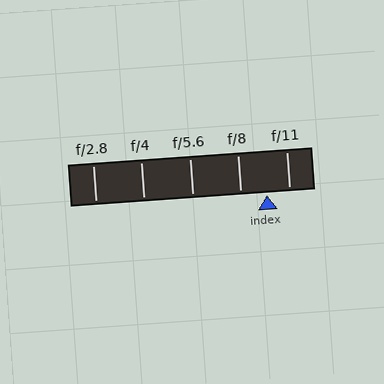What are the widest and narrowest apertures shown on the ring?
The widest aperture shown is f/2.8 and the narrowest is f/11.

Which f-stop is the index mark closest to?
The index mark is closest to f/11.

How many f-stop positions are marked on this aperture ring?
There are 5 f-stop positions marked.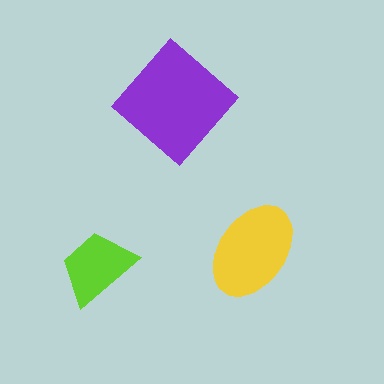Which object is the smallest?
The lime trapezoid.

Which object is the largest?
The purple diamond.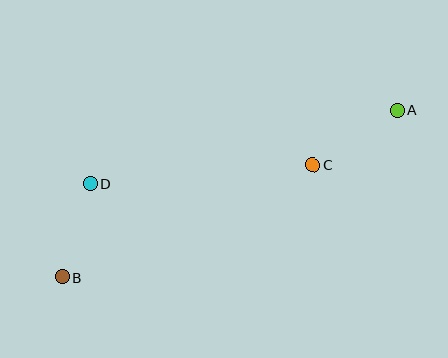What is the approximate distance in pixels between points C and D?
The distance between C and D is approximately 224 pixels.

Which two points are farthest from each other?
Points A and B are farthest from each other.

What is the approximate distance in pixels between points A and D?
The distance between A and D is approximately 316 pixels.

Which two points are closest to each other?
Points B and D are closest to each other.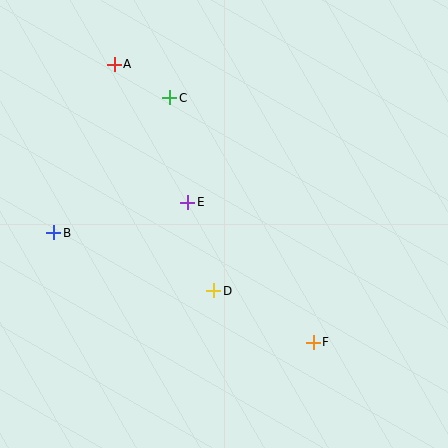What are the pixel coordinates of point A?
Point A is at (114, 64).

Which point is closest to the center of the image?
Point E at (188, 202) is closest to the center.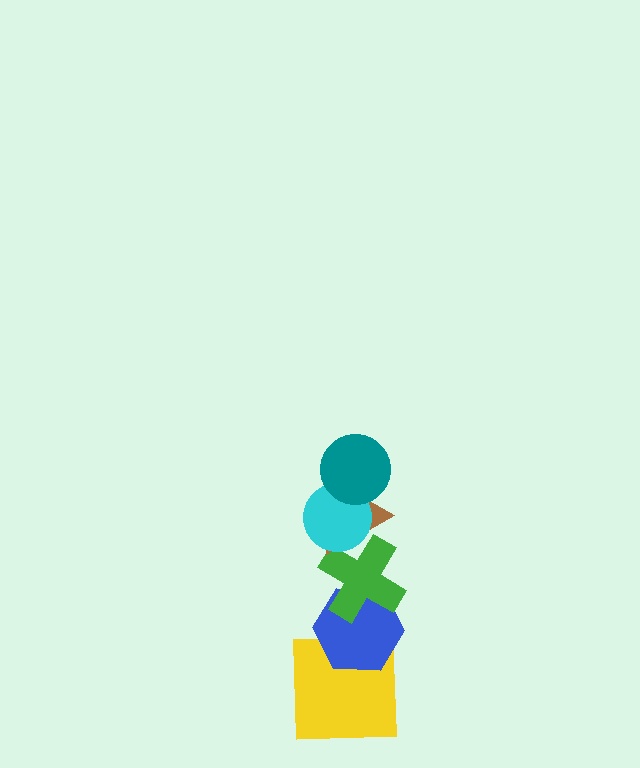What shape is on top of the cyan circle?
The teal circle is on top of the cyan circle.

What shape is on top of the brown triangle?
The cyan circle is on top of the brown triangle.